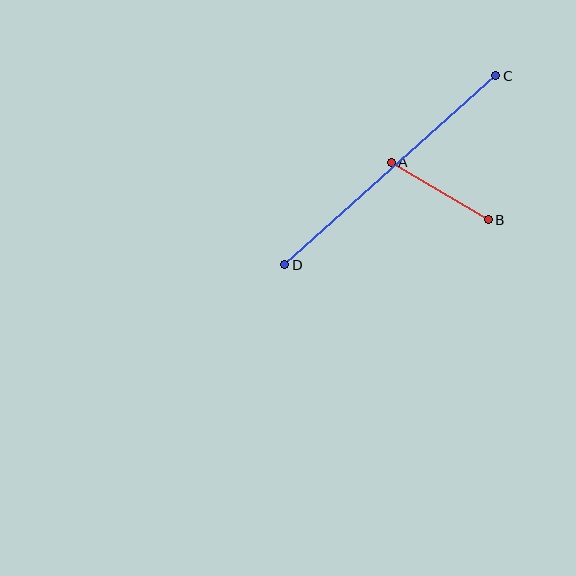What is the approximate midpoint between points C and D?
The midpoint is at approximately (390, 170) pixels.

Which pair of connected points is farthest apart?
Points C and D are farthest apart.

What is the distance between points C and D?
The distance is approximately 283 pixels.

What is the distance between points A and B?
The distance is approximately 113 pixels.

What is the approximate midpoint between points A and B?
The midpoint is at approximately (440, 191) pixels.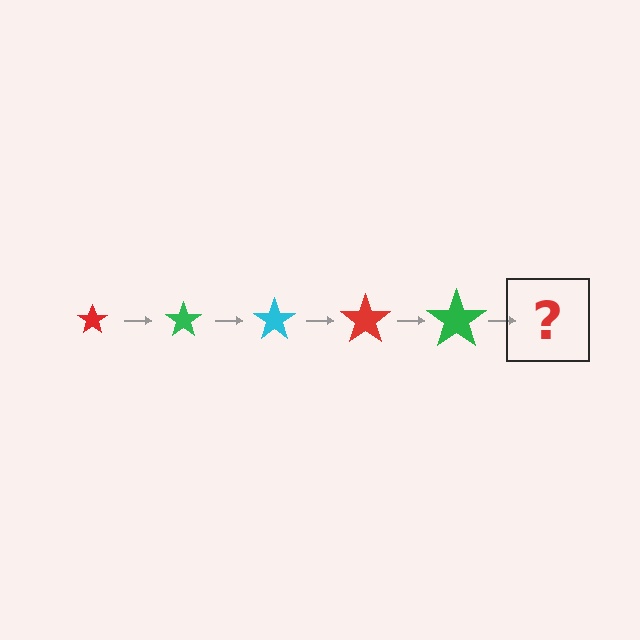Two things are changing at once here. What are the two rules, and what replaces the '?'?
The two rules are that the star grows larger each step and the color cycles through red, green, and cyan. The '?' should be a cyan star, larger than the previous one.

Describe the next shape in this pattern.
It should be a cyan star, larger than the previous one.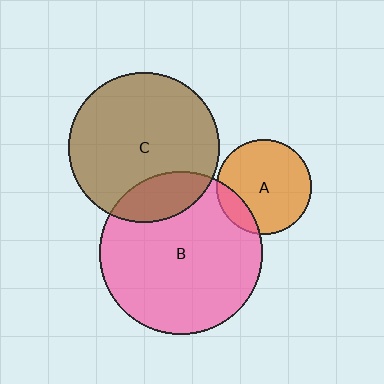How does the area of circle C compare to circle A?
Approximately 2.5 times.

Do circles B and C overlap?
Yes.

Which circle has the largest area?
Circle B (pink).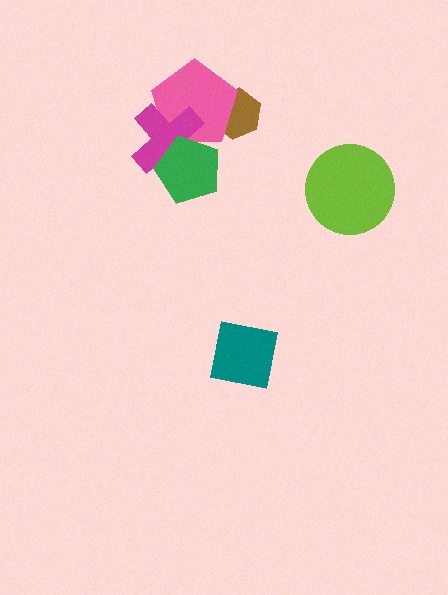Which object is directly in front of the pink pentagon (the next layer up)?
The magenta cross is directly in front of the pink pentagon.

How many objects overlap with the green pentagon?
2 objects overlap with the green pentagon.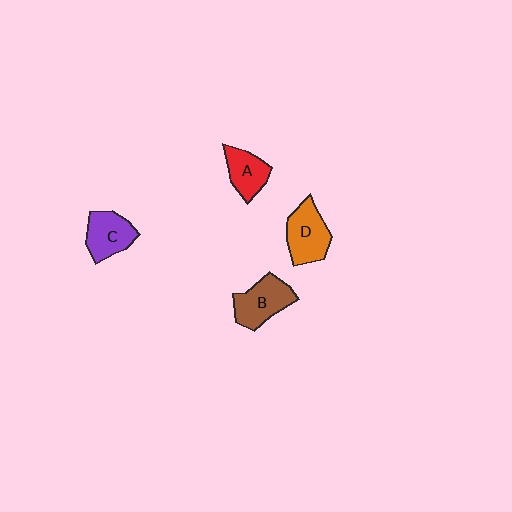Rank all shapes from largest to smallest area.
From largest to smallest: D (orange), B (brown), C (purple), A (red).